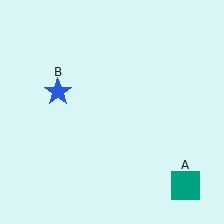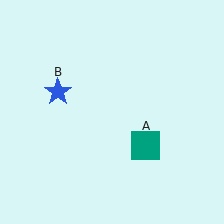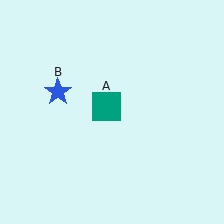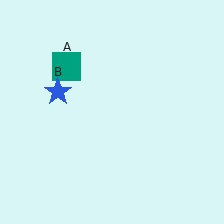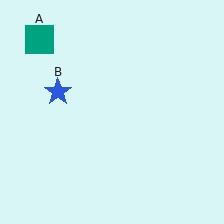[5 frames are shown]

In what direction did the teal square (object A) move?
The teal square (object A) moved up and to the left.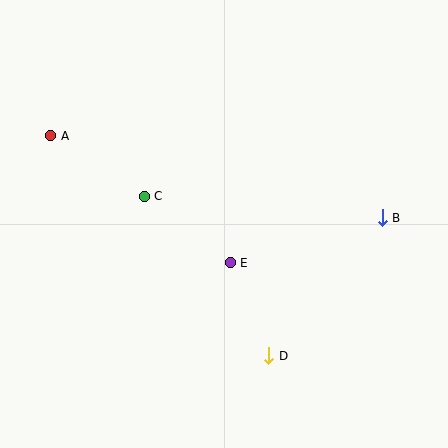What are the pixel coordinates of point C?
Point C is at (144, 196).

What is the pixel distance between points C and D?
The distance between C and D is 202 pixels.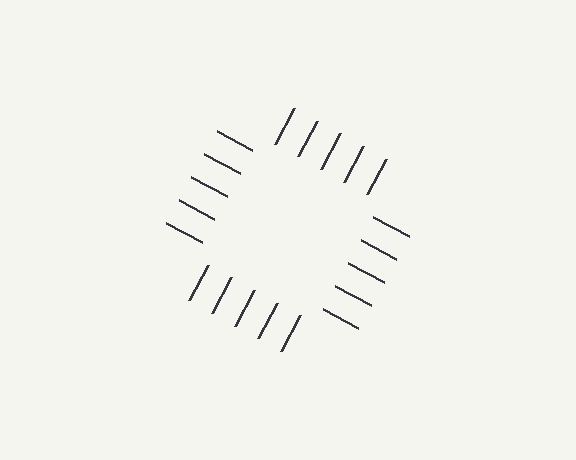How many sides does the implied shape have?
4 sides — the line-ends trace a square.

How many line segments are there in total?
20 — 5 along each of the 4 edges.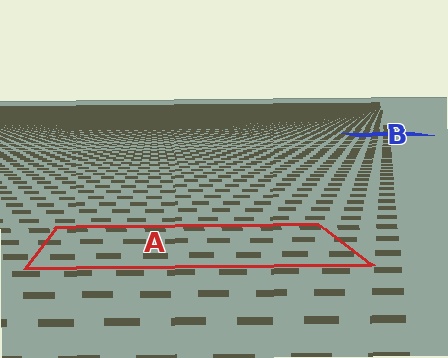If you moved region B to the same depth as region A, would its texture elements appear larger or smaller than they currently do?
They would appear larger. At a closer depth, the same texture elements are projected at a bigger on-screen size.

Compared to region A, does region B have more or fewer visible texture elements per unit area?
Region B has more texture elements per unit area — they are packed more densely because it is farther away.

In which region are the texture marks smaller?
The texture marks are smaller in region B, because it is farther away.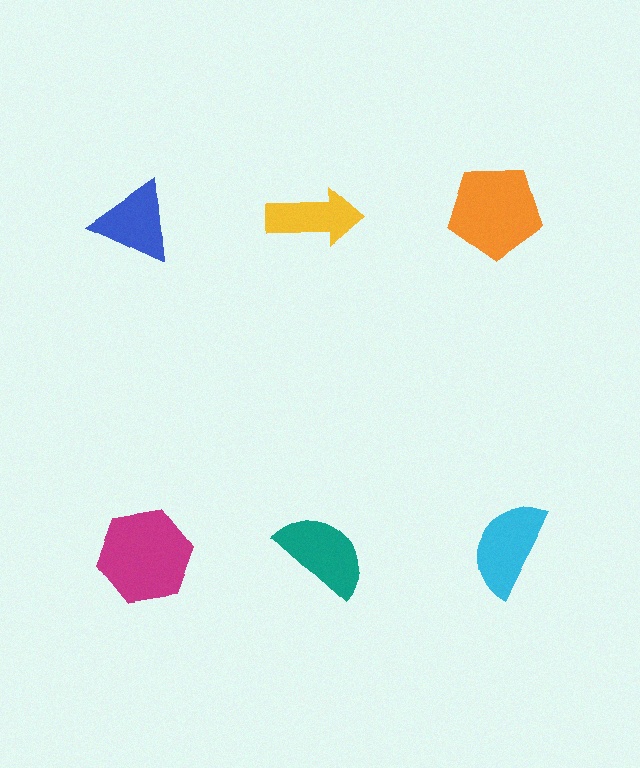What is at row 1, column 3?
An orange pentagon.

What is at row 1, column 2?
A yellow arrow.